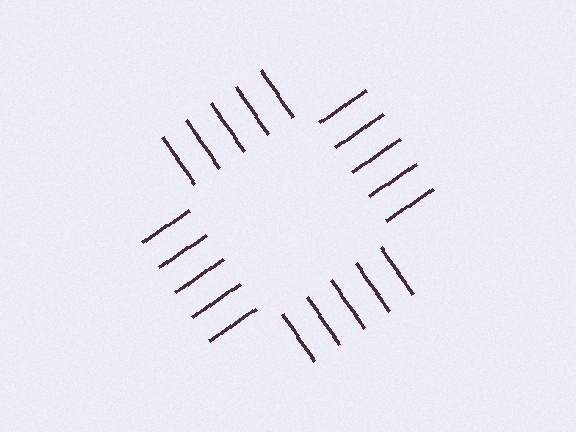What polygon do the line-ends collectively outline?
An illusory square — the line segments terminate on its edges but no continuous stroke is drawn.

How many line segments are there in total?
20 — 5 along each of the 4 edges.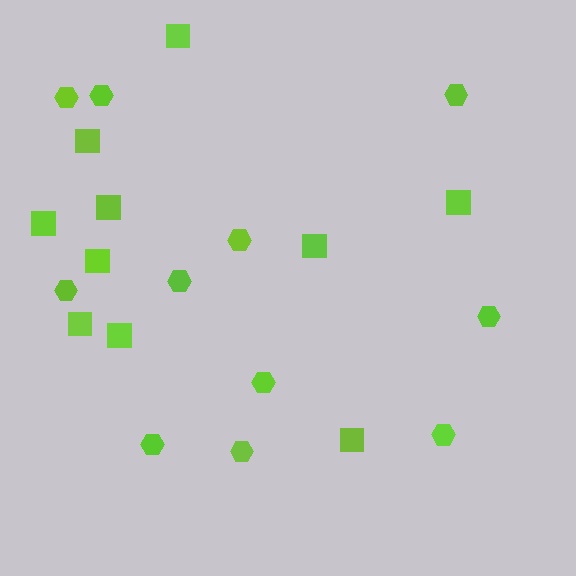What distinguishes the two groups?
There are 2 groups: one group of hexagons (11) and one group of squares (10).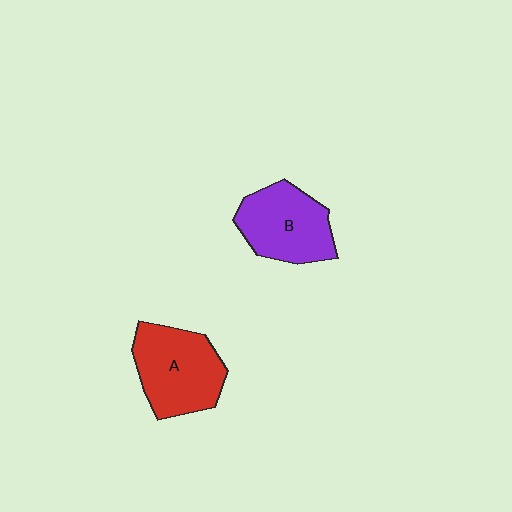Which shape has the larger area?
Shape A (red).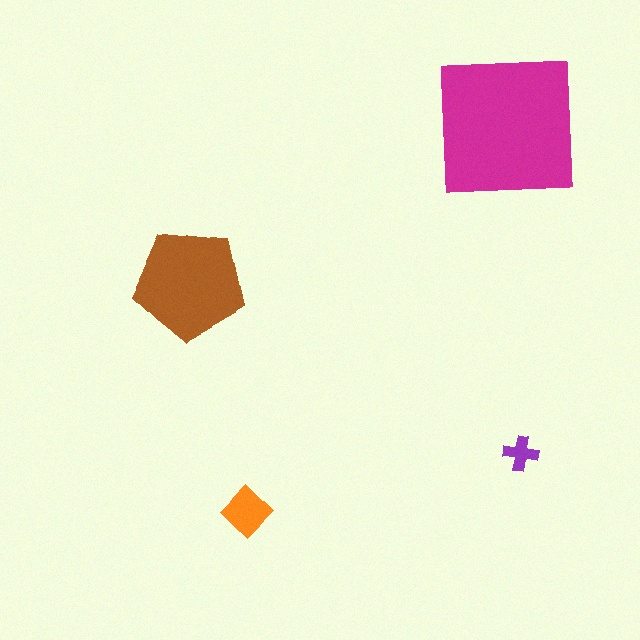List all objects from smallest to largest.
The purple cross, the orange diamond, the brown pentagon, the magenta square.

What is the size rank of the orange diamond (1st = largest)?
3rd.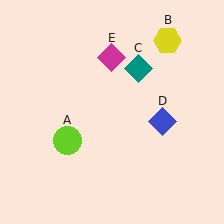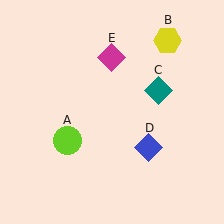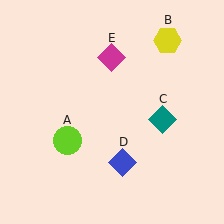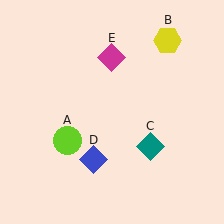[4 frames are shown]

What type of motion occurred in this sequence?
The teal diamond (object C), blue diamond (object D) rotated clockwise around the center of the scene.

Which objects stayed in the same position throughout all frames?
Lime circle (object A) and yellow hexagon (object B) and magenta diamond (object E) remained stationary.